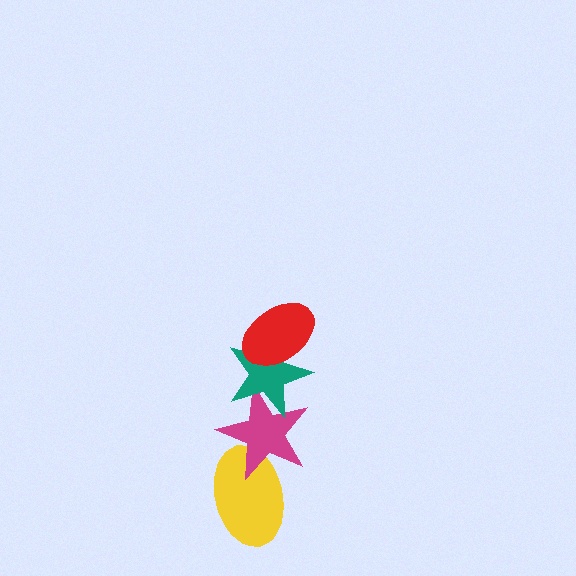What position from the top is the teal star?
The teal star is 2nd from the top.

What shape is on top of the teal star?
The red ellipse is on top of the teal star.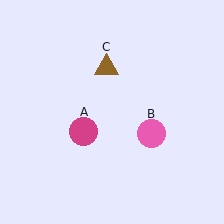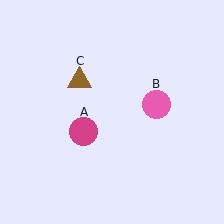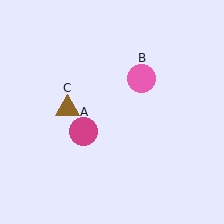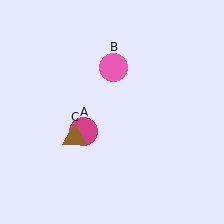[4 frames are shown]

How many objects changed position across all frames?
2 objects changed position: pink circle (object B), brown triangle (object C).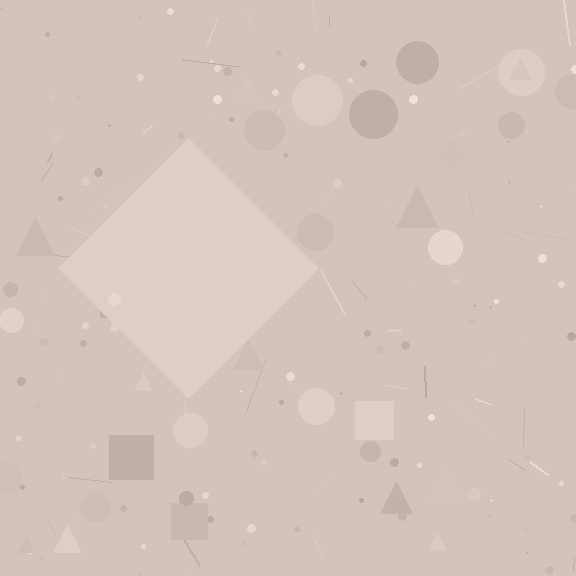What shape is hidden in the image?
A diamond is hidden in the image.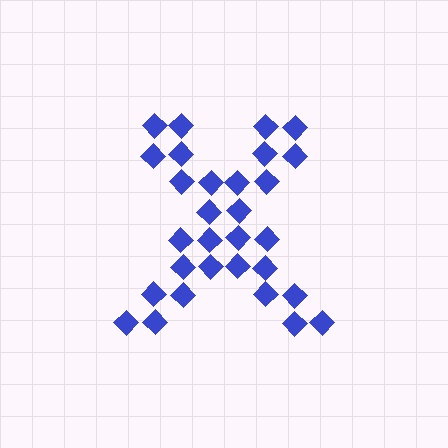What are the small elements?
The small elements are diamonds.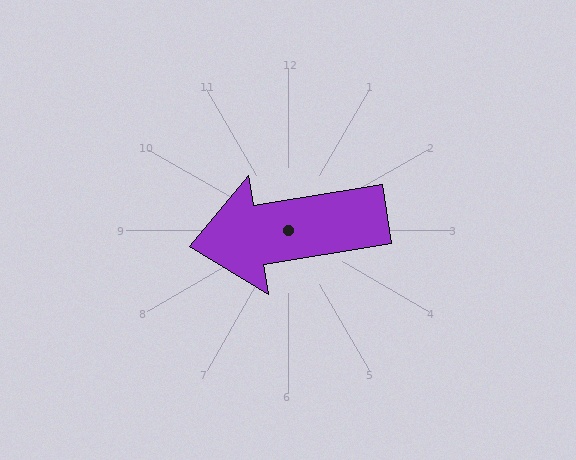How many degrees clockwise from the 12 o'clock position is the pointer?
Approximately 261 degrees.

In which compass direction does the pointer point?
West.